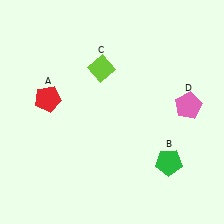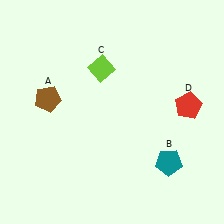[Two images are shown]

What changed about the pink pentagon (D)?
In Image 1, D is pink. In Image 2, it changed to red.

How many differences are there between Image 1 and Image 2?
There are 3 differences between the two images.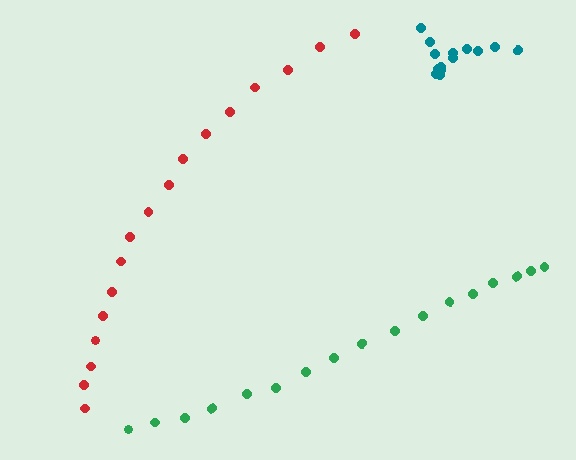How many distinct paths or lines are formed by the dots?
There are 3 distinct paths.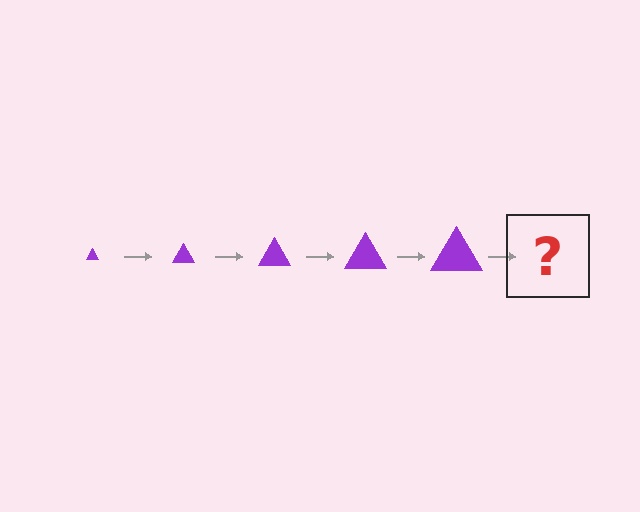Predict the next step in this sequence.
The next step is a purple triangle, larger than the previous one.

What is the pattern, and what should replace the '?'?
The pattern is that the triangle gets progressively larger each step. The '?' should be a purple triangle, larger than the previous one.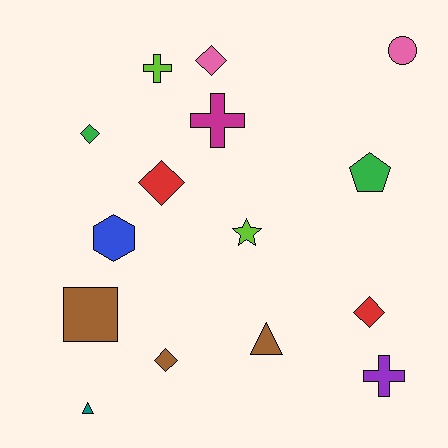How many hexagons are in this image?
There is 1 hexagon.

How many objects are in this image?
There are 15 objects.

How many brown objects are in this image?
There are 3 brown objects.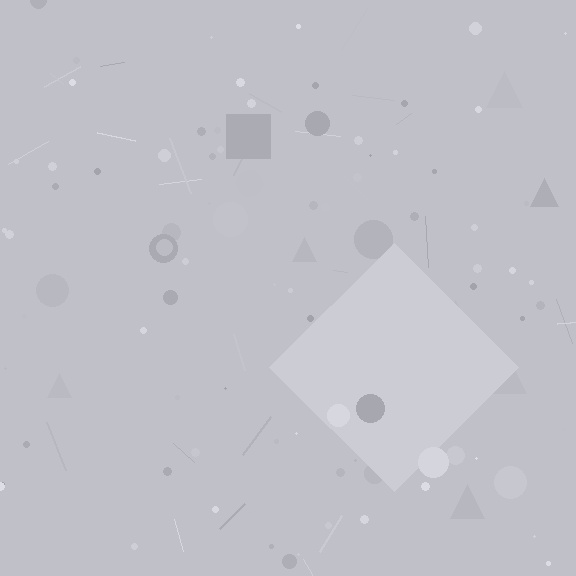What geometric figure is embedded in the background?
A diamond is embedded in the background.